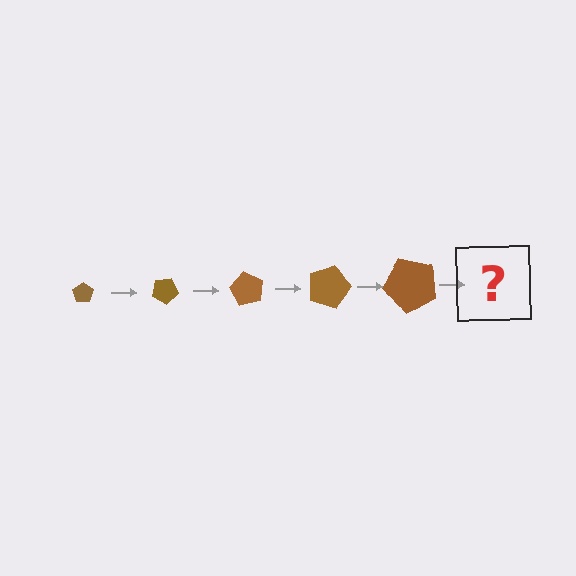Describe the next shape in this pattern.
It should be a pentagon, larger than the previous one and rotated 150 degrees from the start.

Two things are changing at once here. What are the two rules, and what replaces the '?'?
The two rules are that the pentagon grows larger each step and it rotates 30 degrees each step. The '?' should be a pentagon, larger than the previous one and rotated 150 degrees from the start.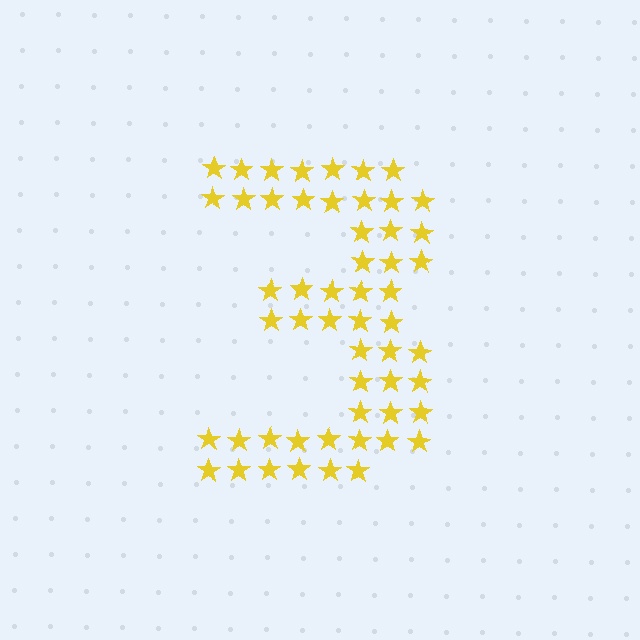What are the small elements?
The small elements are stars.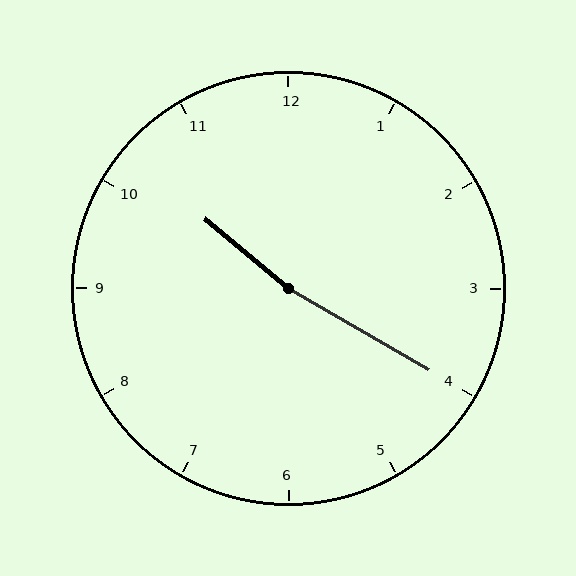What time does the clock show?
10:20.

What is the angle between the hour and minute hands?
Approximately 170 degrees.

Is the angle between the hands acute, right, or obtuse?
It is obtuse.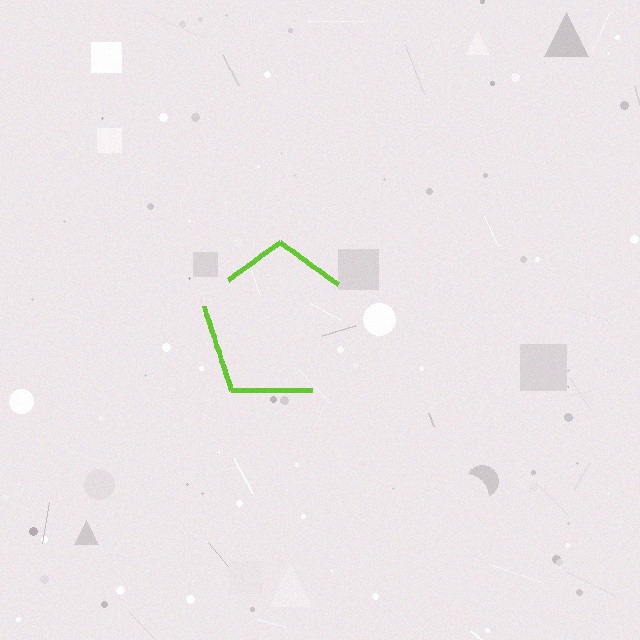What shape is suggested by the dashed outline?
The dashed outline suggests a pentagon.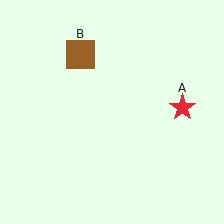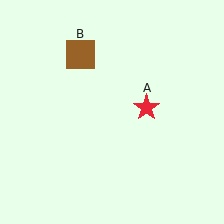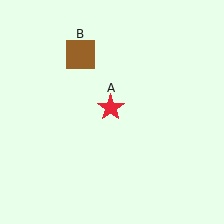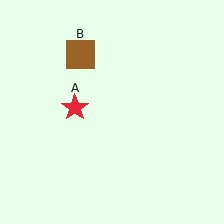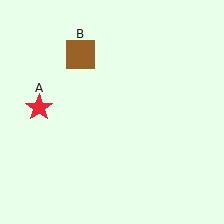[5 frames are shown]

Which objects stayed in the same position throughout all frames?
Brown square (object B) remained stationary.